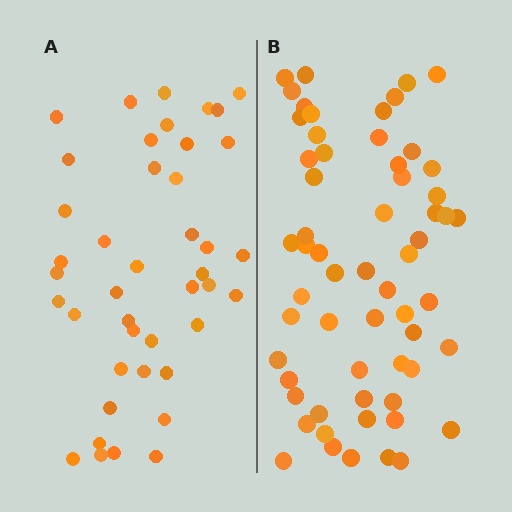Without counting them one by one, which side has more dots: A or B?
Region B (the right region) has more dots.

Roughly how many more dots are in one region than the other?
Region B has approximately 20 more dots than region A.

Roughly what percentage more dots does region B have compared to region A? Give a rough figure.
About 45% more.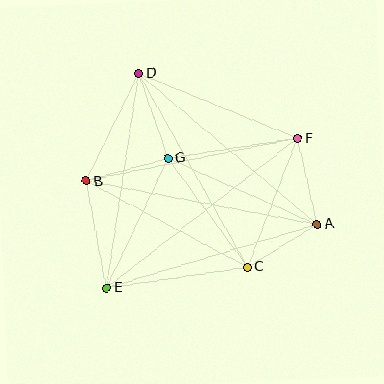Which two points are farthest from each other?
Points E and F are farthest from each other.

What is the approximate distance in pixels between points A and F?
The distance between A and F is approximately 88 pixels.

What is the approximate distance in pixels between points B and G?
The distance between B and G is approximately 85 pixels.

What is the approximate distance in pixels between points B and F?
The distance between B and F is approximately 215 pixels.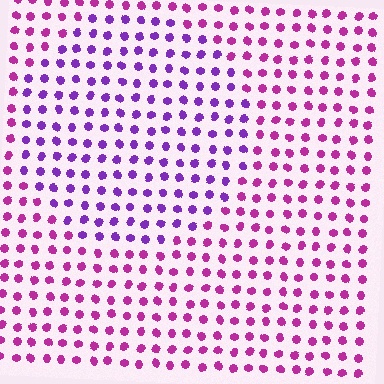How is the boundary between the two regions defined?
The boundary is defined purely by a slight shift in hue (about 36 degrees). Spacing, size, and orientation are identical on both sides.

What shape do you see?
I see a circle.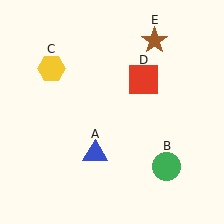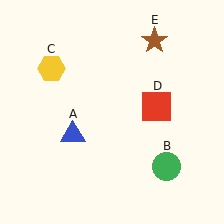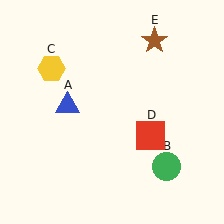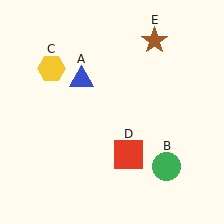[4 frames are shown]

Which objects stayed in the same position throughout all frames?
Green circle (object B) and yellow hexagon (object C) and brown star (object E) remained stationary.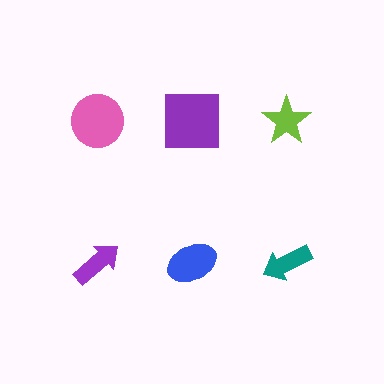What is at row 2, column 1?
A purple arrow.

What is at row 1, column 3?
A lime star.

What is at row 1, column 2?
A purple square.